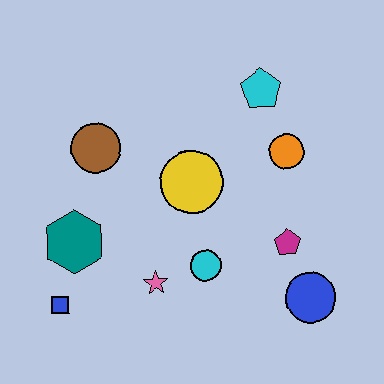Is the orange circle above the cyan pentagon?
No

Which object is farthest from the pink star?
The cyan pentagon is farthest from the pink star.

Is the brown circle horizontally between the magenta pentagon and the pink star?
No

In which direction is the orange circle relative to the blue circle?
The orange circle is above the blue circle.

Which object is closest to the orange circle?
The cyan pentagon is closest to the orange circle.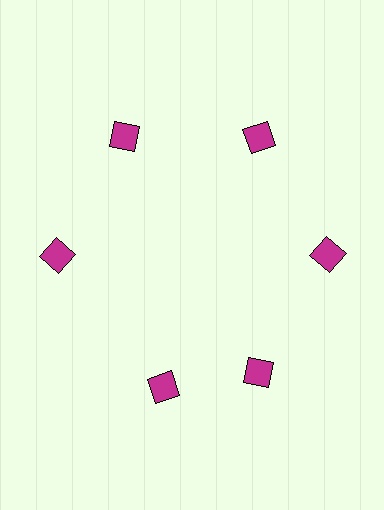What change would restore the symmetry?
The symmetry would be restored by rotating it back into even spacing with its neighbors so that all 6 squares sit at equal angles and equal distance from the center.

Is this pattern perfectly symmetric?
No. The 6 magenta squares are arranged in a ring, but one element near the 7 o'clock position is rotated out of alignment along the ring, breaking the 6-fold rotational symmetry.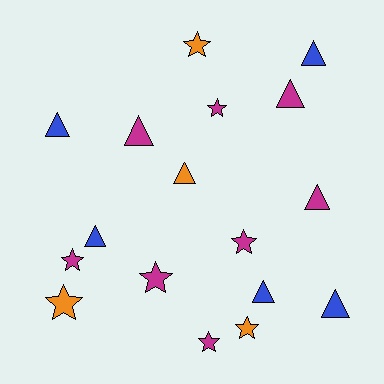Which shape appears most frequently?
Triangle, with 9 objects.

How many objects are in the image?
There are 17 objects.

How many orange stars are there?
There are 3 orange stars.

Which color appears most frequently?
Magenta, with 8 objects.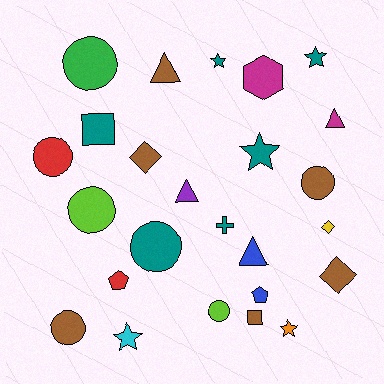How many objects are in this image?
There are 25 objects.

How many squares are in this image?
There are 2 squares.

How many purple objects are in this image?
There is 1 purple object.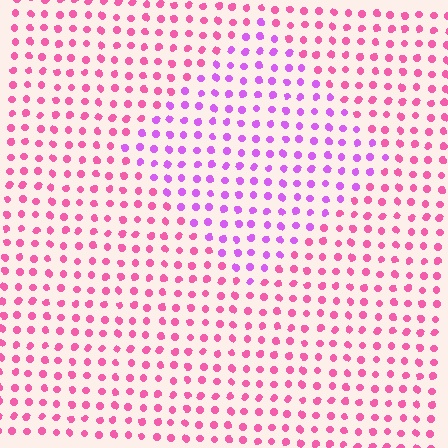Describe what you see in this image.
The image is filled with small pink elements in a uniform arrangement. A diamond-shaped region is visible where the elements are tinted to a slightly different hue, forming a subtle color boundary.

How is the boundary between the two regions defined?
The boundary is defined purely by a slight shift in hue (about 40 degrees). Spacing, size, and orientation are identical on both sides.